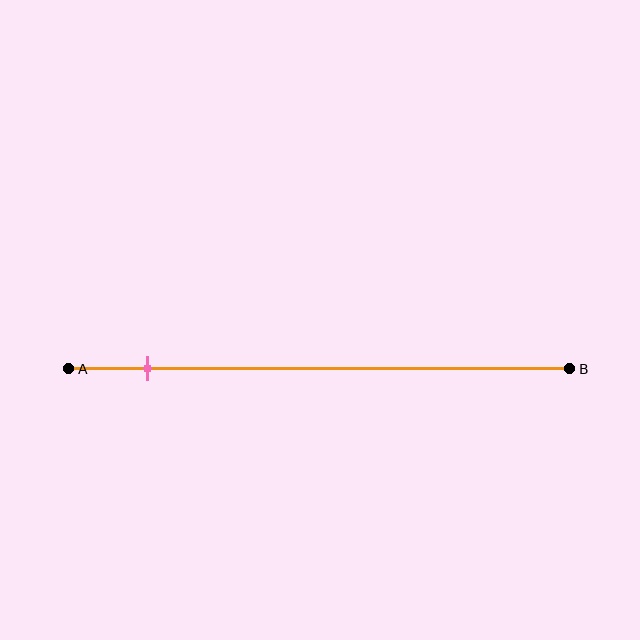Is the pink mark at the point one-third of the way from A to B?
No, the mark is at about 15% from A, not at the 33% one-third point.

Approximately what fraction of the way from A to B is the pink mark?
The pink mark is approximately 15% of the way from A to B.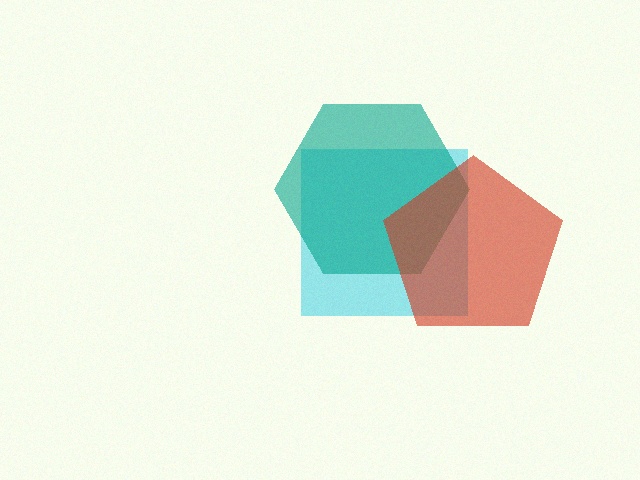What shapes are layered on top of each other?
The layered shapes are: a cyan square, a teal hexagon, a red pentagon.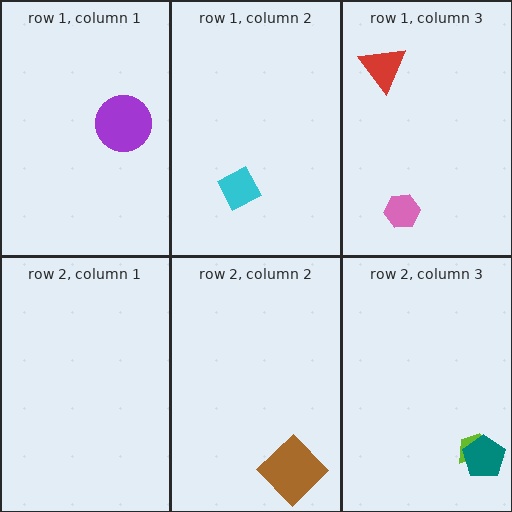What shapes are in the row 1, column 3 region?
The pink hexagon, the red triangle.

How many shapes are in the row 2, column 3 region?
2.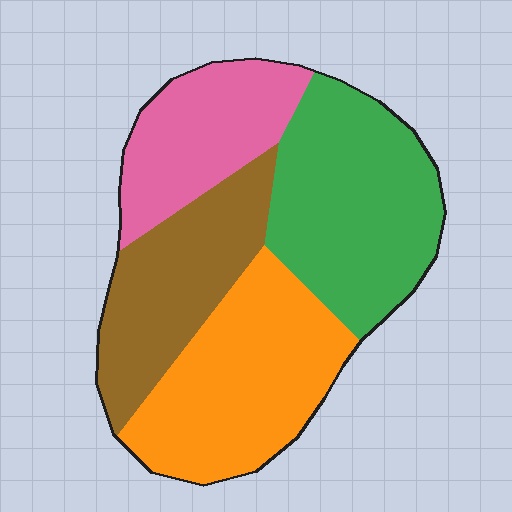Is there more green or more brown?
Green.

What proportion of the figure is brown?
Brown takes up about one fifth (1/5) of the figure.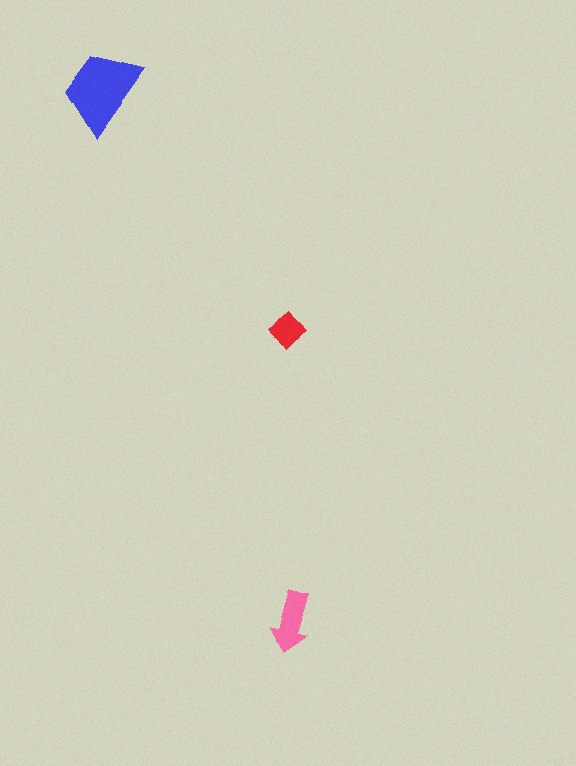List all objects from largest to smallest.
The blue trapezoid, the pink arrow, the red diamond.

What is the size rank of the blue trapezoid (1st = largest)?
1st.